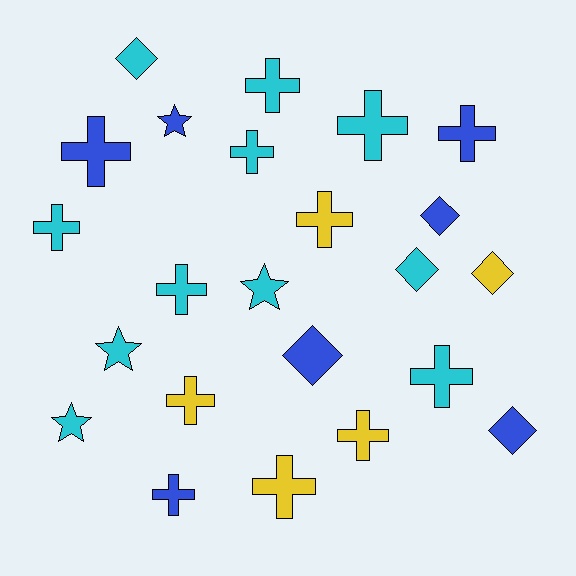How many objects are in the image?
There are 23 objects.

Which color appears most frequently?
Cyan, with 11 objects.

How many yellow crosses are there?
There are 4 yellow crosses.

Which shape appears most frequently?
Cross, with 13 objects.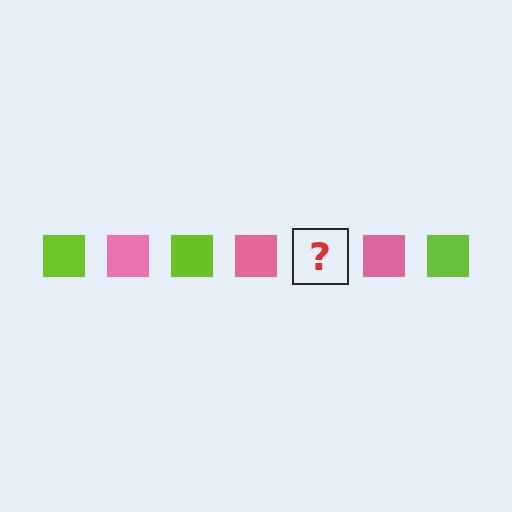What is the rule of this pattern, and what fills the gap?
The rule is that the pattern cycles through lime, pink squares. The gap should be filled with a lime square.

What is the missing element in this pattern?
The missing element is a lime square.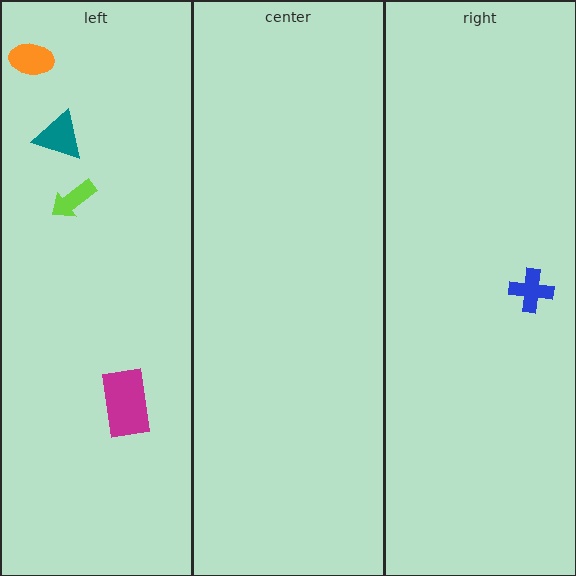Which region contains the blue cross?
The right region.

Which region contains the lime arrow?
The left region.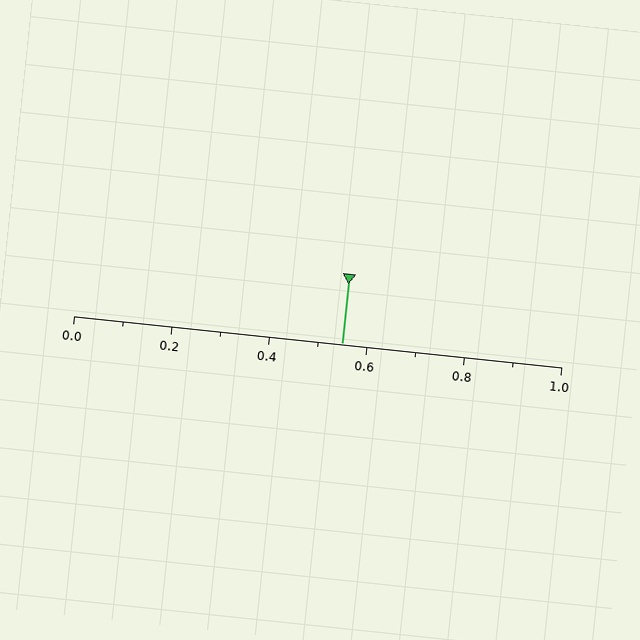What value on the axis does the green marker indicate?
The marker indicates approximately 0.55.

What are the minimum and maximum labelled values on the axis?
The axis runs from 0.0 to 1.0.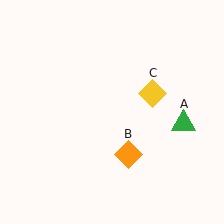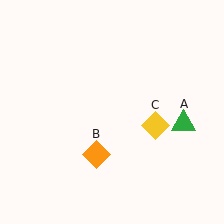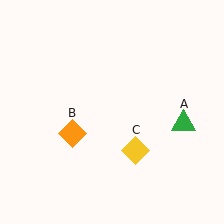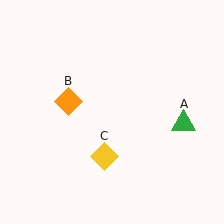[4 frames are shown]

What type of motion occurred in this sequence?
The orange diamond (object B), yellow diamond (object C) rotated clockwise around the center of the scene.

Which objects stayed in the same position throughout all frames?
Green triangle (object A) remained stationary.